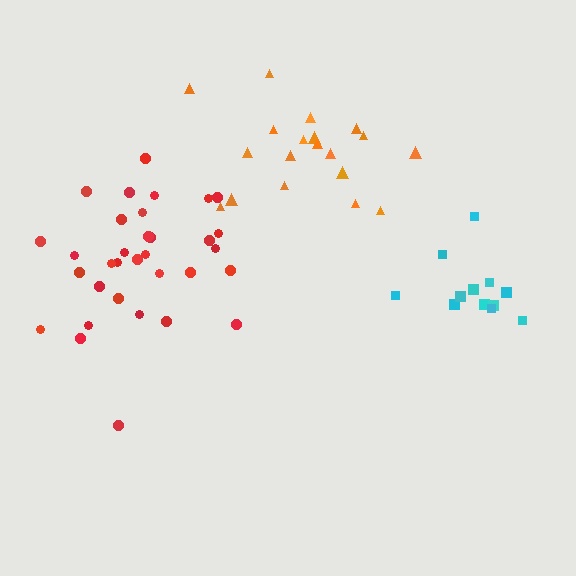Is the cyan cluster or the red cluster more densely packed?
Red.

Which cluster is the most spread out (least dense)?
Orange.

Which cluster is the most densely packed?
Red.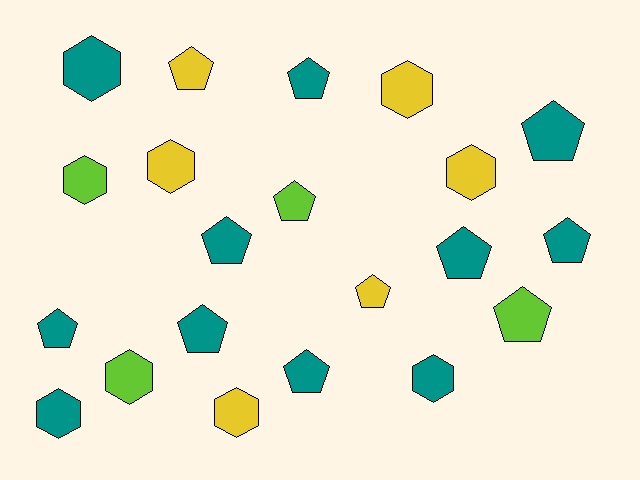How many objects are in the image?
There are 21 objects.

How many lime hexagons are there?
There are 2 lime hexagons.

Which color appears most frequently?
Teal, with 11 objects.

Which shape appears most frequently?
Pentagon, with 12 objects.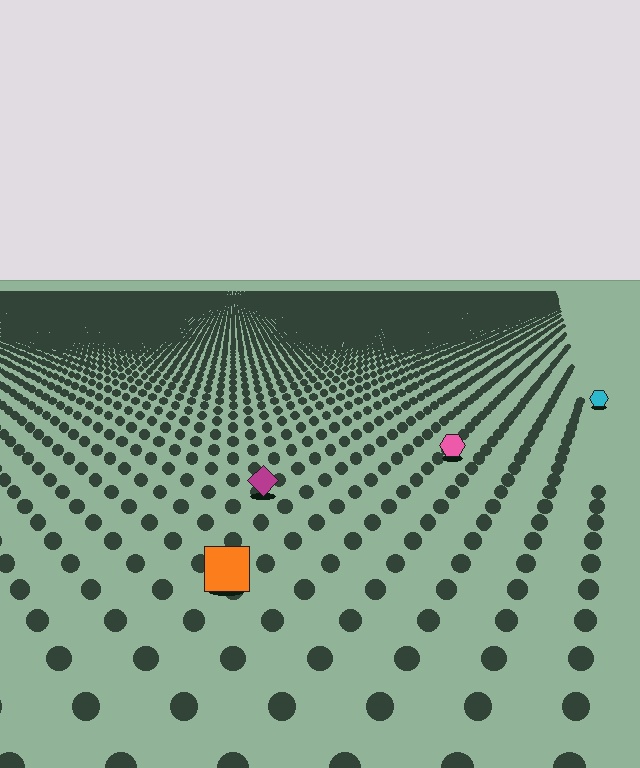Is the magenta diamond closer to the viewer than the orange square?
No. The orange square is closer — you can tell from the texture gradient: the ground texture is coarser near it.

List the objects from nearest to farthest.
From nearest to farthest: the orange square, the magenta diamond, the pink hexagon, the cyan hexagon.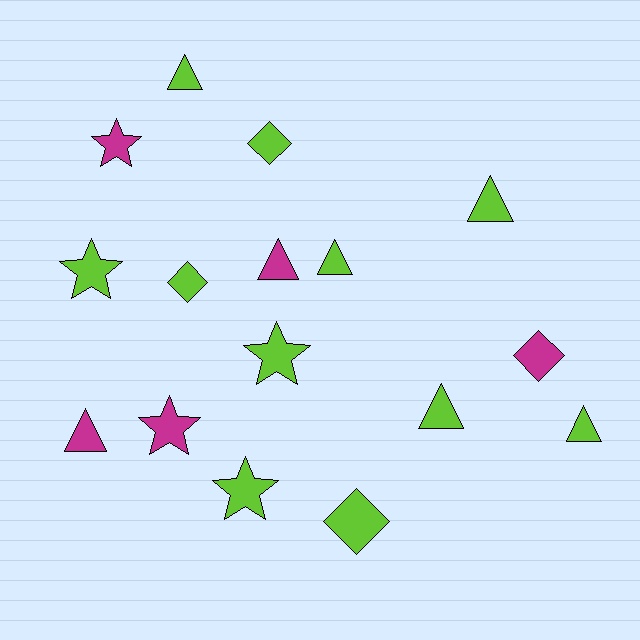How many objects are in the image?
There are 16 objects.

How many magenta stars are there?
There are 2 magenta stars.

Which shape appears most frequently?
Triangle, with 7 objects.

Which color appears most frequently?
Lime, with 11 objects.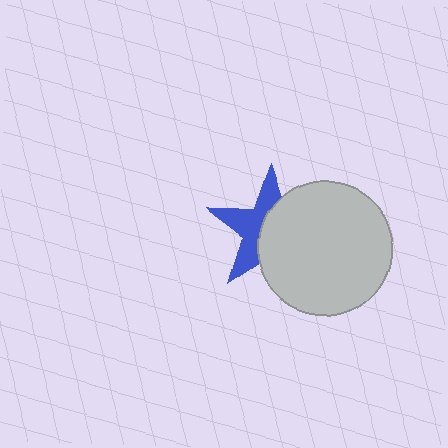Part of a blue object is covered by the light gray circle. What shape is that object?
It is a star.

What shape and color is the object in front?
The object in front is a light gray circle.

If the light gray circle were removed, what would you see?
You would see the complete blue star.